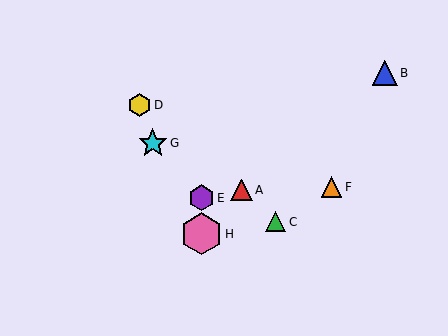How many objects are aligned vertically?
2 objects (E, H) are aligned vertically.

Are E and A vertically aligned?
No, E is at x≈201 and A is at x≈242.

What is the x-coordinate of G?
Object G is at x≈153.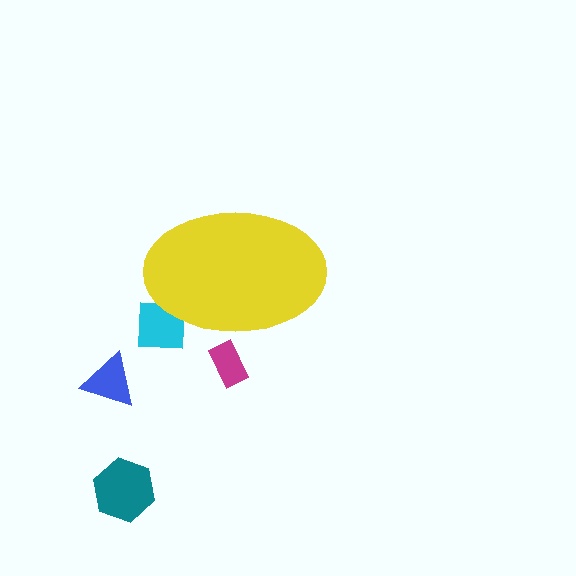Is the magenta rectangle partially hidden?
Yes, the magenta rectangle is partially hidden behind the yellow ellipse.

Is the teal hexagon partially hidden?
No, the teal hexagon is fully visible.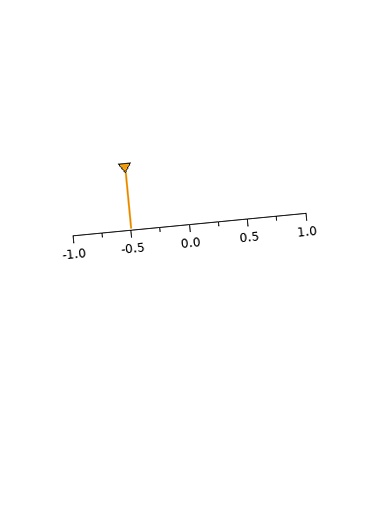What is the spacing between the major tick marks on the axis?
The major ticks are spaced 0.5 apart.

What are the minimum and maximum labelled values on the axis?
The axis runs from -1.0 to 1.0.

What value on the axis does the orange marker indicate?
The marker indicates approximately -0.5.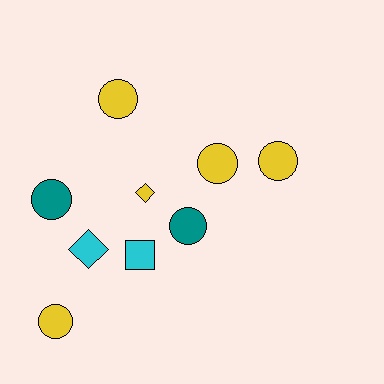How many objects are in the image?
There are 9 objects.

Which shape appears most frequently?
Circle, with 6 objects.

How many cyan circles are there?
There are no cyan circles.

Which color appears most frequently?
Yellow, with 5 objects.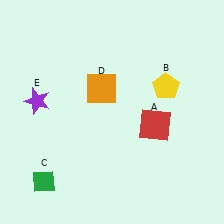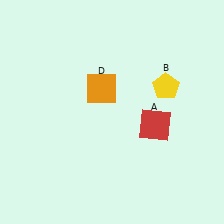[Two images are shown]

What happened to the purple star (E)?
The purple star (E) was removed in Image 2. It was in the top-left area of Image 1.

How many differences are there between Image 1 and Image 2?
There are 2 differences between the two images.